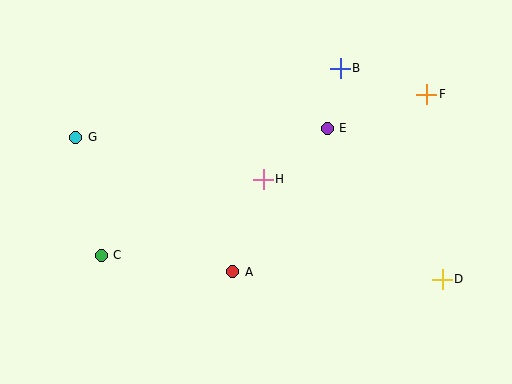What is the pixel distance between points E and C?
The distance between E and C is 259 pixels.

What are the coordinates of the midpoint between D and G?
The midpoint between D and G is at (259, 208).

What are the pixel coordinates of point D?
Point D is at (442, 279).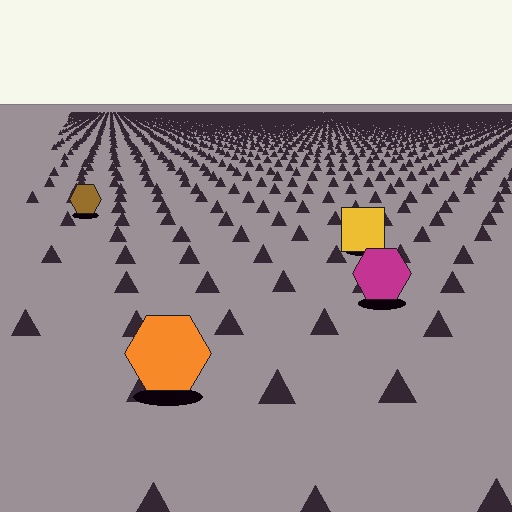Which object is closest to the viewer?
The orange hexagon is closest. The texture marks near it are larger and more spread out.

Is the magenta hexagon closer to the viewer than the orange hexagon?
No. The orange hexagon is closer — you can tell from the texture gradient: the ground texture is coarser near it.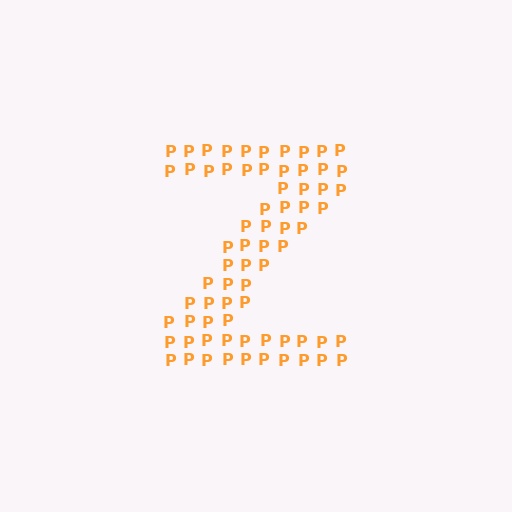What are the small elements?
The small elements are letter P's.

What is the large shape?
The large shape is the letter Z.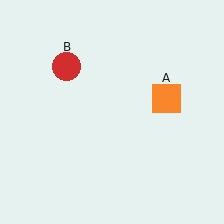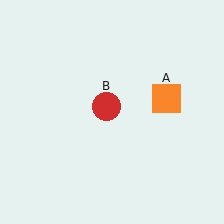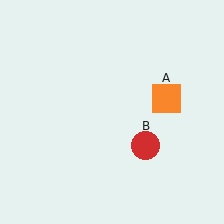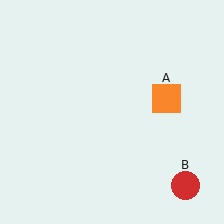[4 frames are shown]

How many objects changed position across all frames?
1 object changed position: red circle (object B).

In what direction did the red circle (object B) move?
The red circle (object B) moved down and to the right.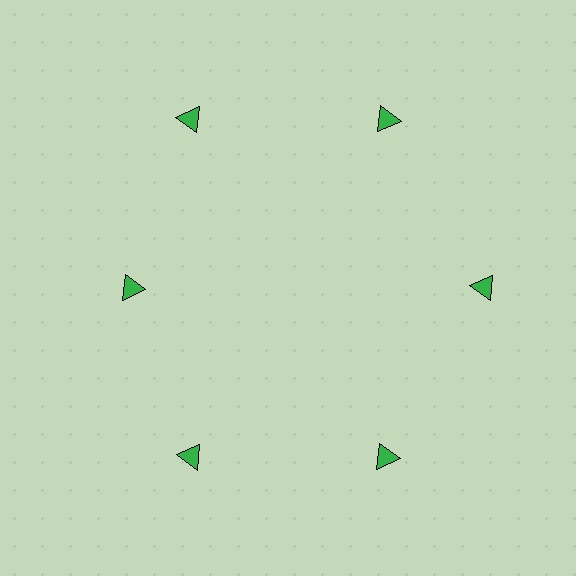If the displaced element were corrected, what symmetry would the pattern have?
It would have 6-fold rotational symmetry — the pattern would map onto itself every 60 degrees.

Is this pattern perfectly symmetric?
No. The 6 green triangles are arranged in a ring, but one element near the 9 o'clock position is pulled inward toward the center, breaking the 6-fold rotational symmetry.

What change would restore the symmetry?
The symmetry would be restored by moving it outward, back onto the ring so that all 6 triangles sit at equal angles and equal distance from the center.